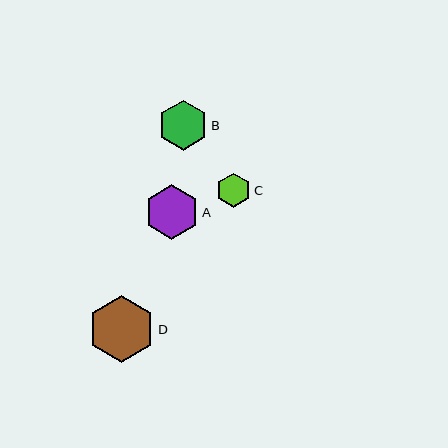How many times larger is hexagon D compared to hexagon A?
Hexagon D is approximately 1.2 times the size of hexagon A.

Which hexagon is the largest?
Hexagon D is the largest with a size of approximately 67 pixels.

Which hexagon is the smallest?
Hexagon C is the smallest with a size of approximately 34 pixels.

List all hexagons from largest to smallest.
From largest to smallest: D, A, B, C.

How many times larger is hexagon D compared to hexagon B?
Hexagon D is approximately 1.3 times the size of hexagon B.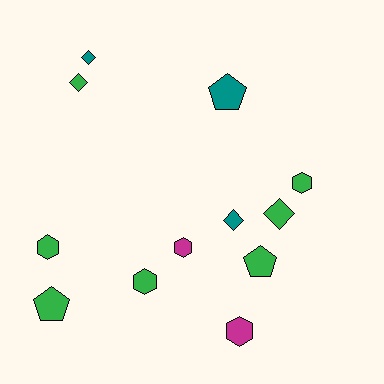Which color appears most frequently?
Green, with 7 objects.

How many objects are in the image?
There are 12 objects.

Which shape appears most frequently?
Hexagon, with 5 objects.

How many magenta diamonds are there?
There are no magenta diamonds.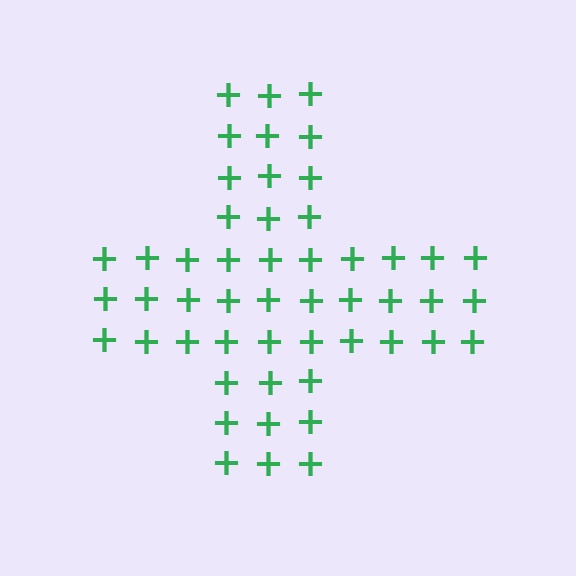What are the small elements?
The small elements are plus signs.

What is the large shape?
The large shape is a cross.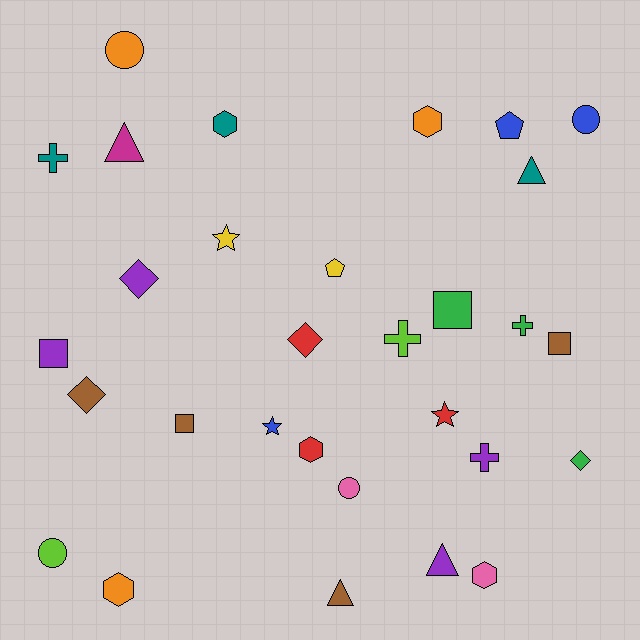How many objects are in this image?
There are 30 objects.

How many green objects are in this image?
There are 3 green objects.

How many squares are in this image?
There are 4 squares.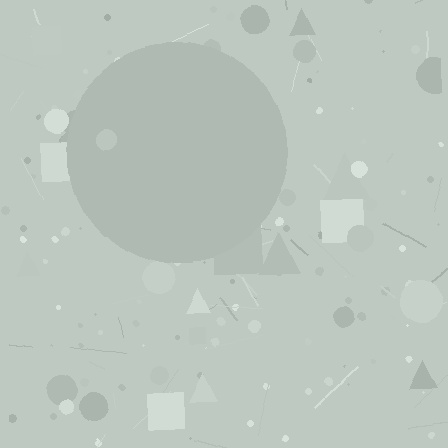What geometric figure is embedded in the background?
A circle is embedded in the background.